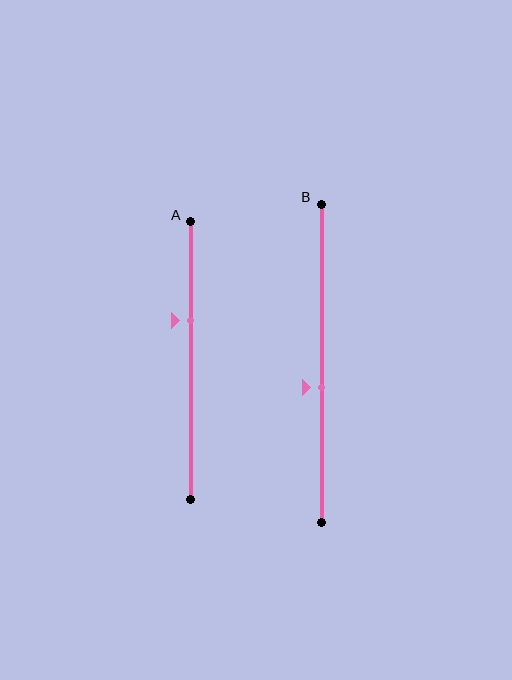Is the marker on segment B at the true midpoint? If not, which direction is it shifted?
No, the marker on segment B is shifted downward by about 7% of the segment length.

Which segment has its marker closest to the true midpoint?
Segment B has its marker closest to the true midpoint.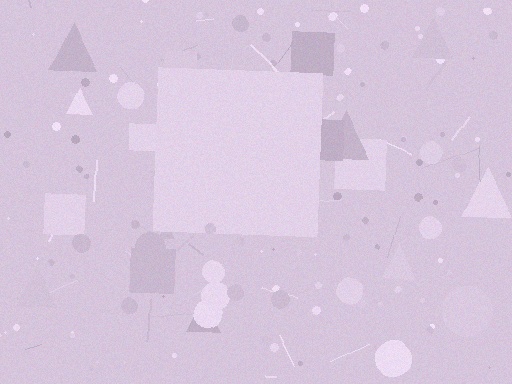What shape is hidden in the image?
A square is hidden in the image.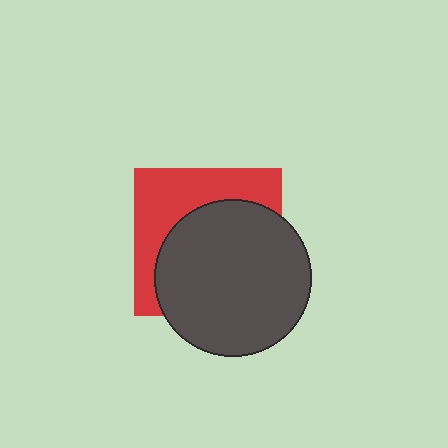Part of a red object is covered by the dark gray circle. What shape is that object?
It is a square.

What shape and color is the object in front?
The object in front is a dark gray circle.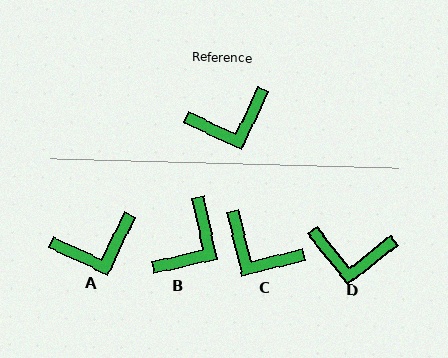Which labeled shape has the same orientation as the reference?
A.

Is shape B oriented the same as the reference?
No, it is off by about 38 degrees.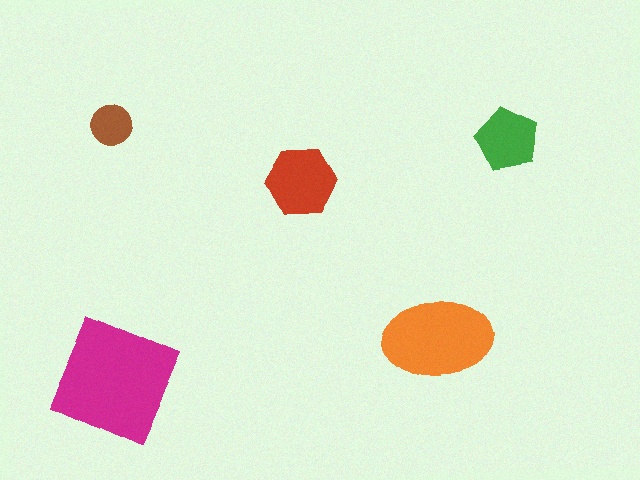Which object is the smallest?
The brown circle.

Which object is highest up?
The brown circle is topmost.